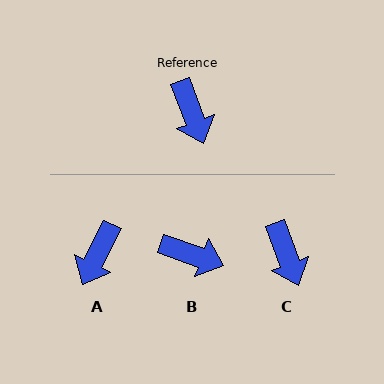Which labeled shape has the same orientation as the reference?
C.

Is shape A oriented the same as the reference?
No, it is off by about 47 degrees.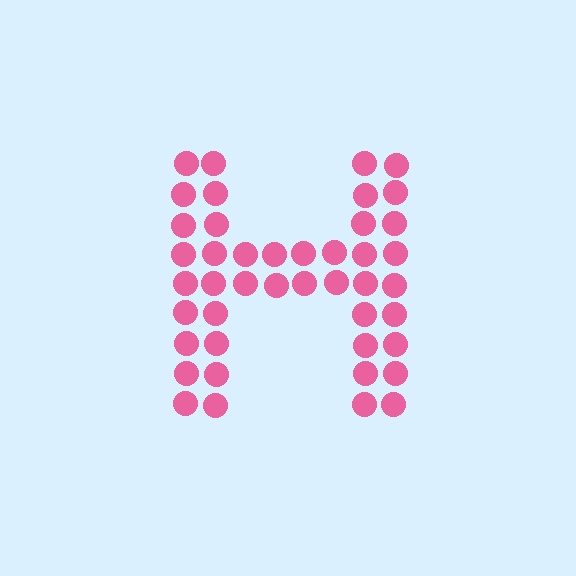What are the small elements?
The small elements are circles.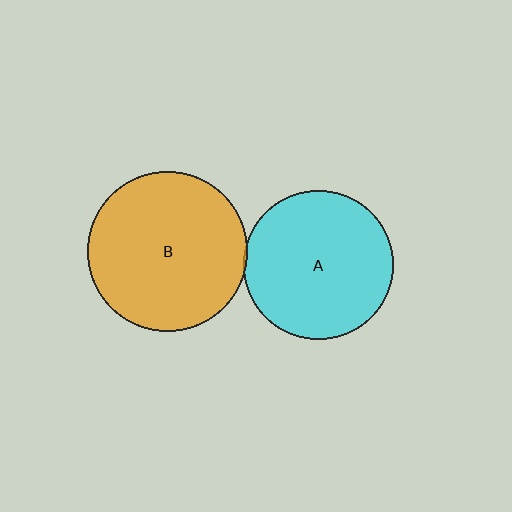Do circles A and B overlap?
Yes.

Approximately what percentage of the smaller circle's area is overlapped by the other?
Approximately 5%.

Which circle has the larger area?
Circle B (orange).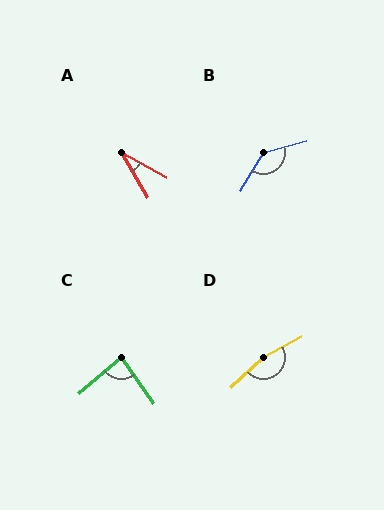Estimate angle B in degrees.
Approximately 137 degrees.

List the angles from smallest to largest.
A (31°), C (85°), B (137°), D (166°).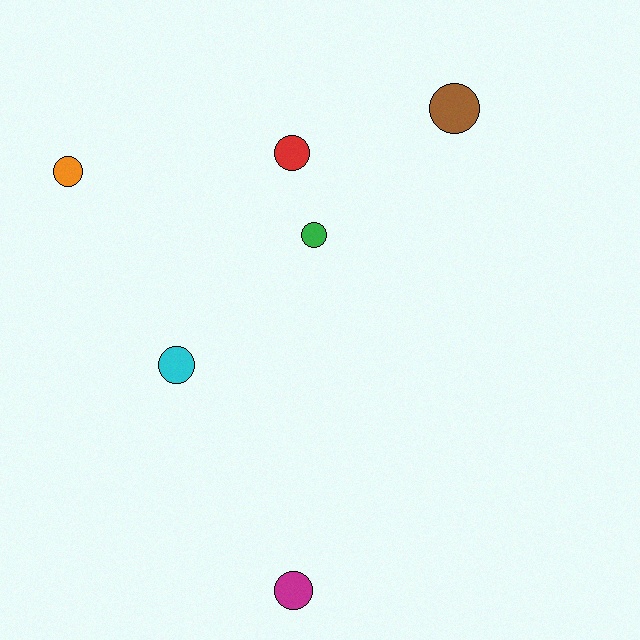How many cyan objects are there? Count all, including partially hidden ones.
There is 1 cyan object.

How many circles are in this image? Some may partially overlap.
There are 6 circles.